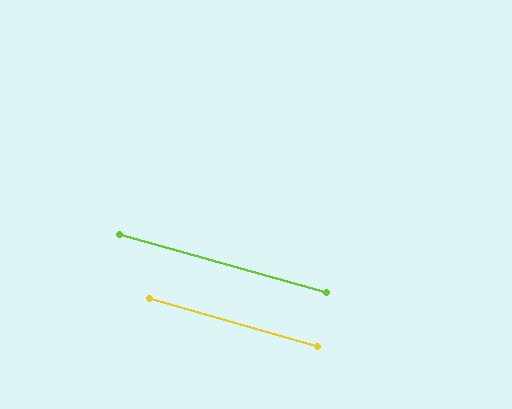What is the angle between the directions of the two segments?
Approximately 0 degrees.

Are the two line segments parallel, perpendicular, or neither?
Parallel — their directions differ by only 0.1°.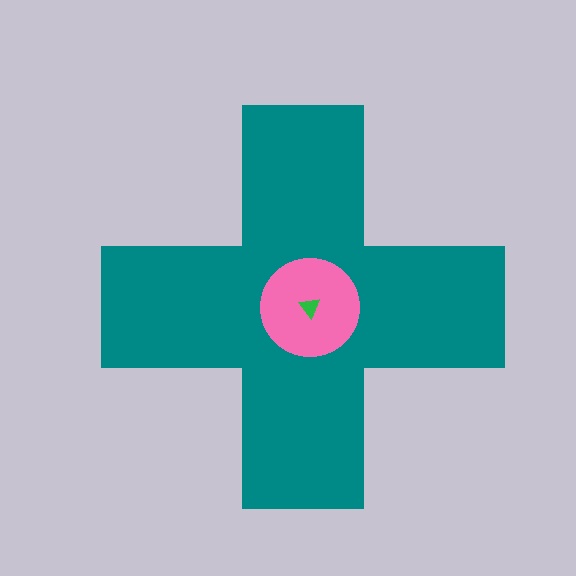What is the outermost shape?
The teal cross.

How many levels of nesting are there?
3.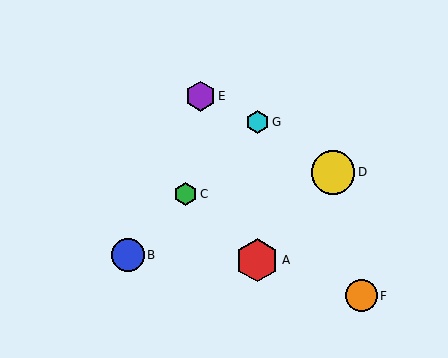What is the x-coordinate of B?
Object B is at x≈128.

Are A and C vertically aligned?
No, A is at x≈257 and C is at x≈185.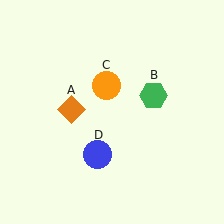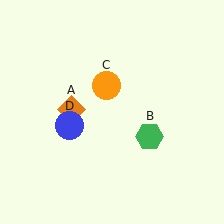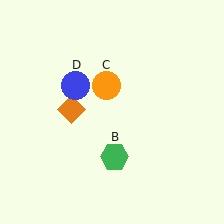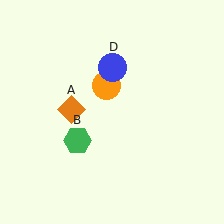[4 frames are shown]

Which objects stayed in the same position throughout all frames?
Orange diamond (object A) and orange circle (object C) remained stationary.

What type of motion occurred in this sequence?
The green hexagon (object B), blue circle (object D) rotated clockwise around the center of the scene.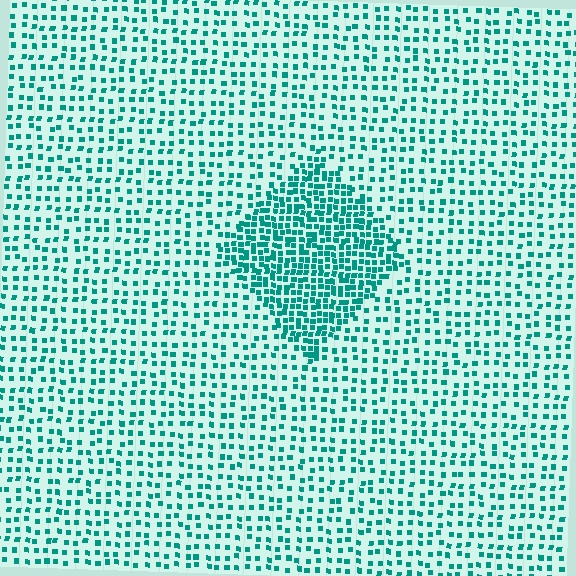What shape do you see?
I see a diamond.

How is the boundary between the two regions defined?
The boundary is defined by a change in element density (approximately 2.2x ratio). All elements are the same color, size, and shape.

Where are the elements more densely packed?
The elements are more densely packed inside the diamond boundary.